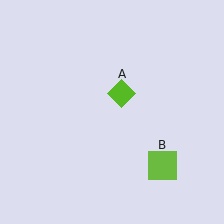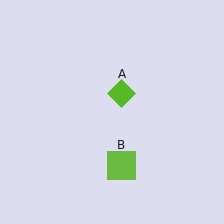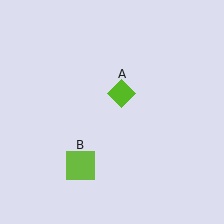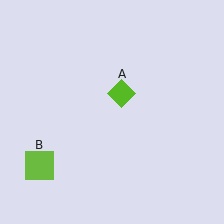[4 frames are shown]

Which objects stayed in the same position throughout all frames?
Lime diamond (object A) remained stationary.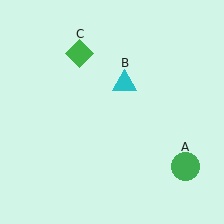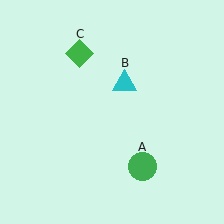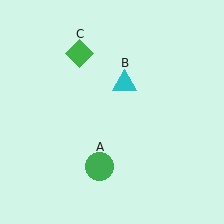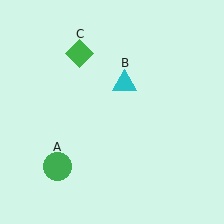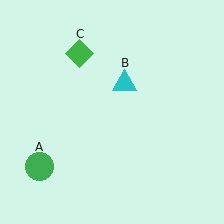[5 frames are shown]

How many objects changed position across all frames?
1 object changed position: green circle (object A).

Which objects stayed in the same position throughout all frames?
Cyan triangle (object B) and green diamond (object C) remained stationary.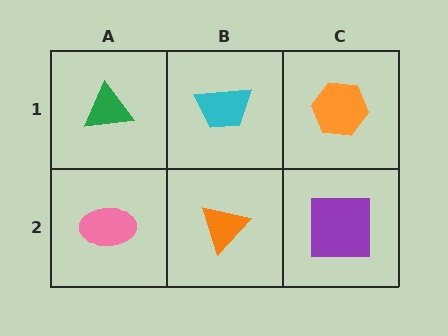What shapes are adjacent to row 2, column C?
An orange hexagon (row 1, column C), an orange triangle (row 2, column B).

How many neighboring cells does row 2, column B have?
3.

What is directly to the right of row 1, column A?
A cyan trapezoid.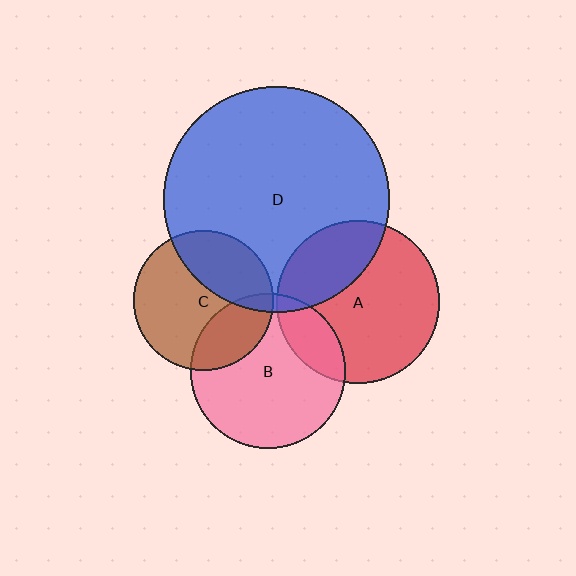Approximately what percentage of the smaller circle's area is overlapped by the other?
Approximately 35%.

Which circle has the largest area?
Circle D (blue).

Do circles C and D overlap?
Yes.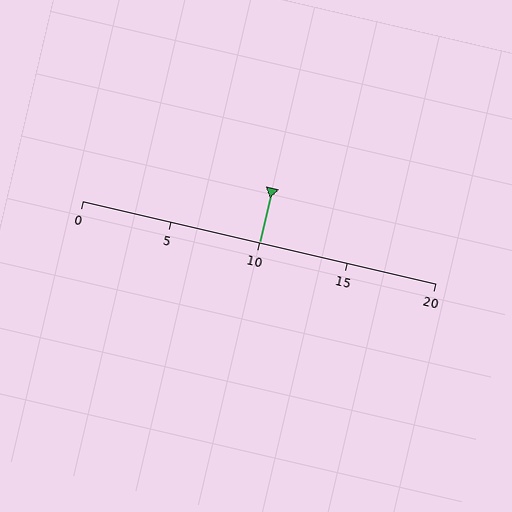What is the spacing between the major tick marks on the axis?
The major ticks are spaced 5 apart.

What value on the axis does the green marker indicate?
The marker indicates approximately 10.